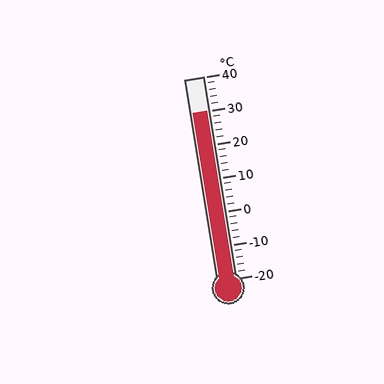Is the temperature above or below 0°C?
The temperature is above 0°C.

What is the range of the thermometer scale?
The thermometer scale ranges from -20°C to 40°C.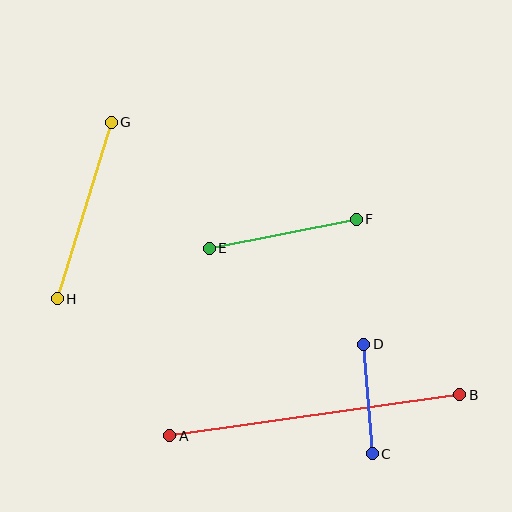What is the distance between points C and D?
The distance is approximately 110 pixels.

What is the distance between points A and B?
The distance is approximately 293 pixels.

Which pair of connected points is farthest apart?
Points A and B are farthest apart.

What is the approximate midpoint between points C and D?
The midpoint is at approximately (368, 399) pixels.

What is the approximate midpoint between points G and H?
The midpoint is at approximately (84, 211) pixels.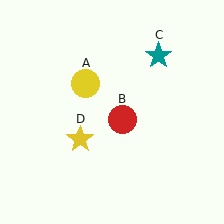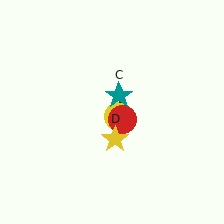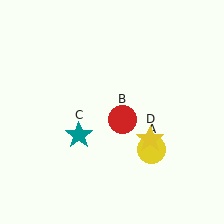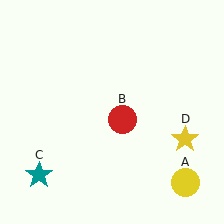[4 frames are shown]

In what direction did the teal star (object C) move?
The teal star (object C) moved down and to the left.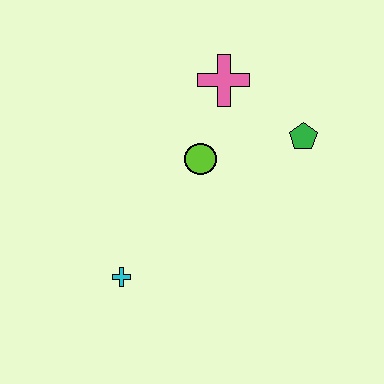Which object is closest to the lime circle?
The pink cross is closest to the lime circle.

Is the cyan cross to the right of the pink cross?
No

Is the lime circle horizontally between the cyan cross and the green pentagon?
Yes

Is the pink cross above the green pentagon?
Yes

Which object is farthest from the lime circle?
The cyan cross is farthest from the lime circle.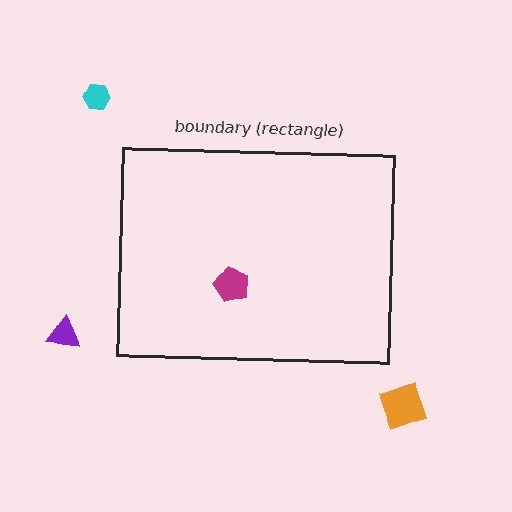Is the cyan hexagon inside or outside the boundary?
Outside.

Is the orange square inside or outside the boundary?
Outside.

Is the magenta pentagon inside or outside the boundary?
Inside.